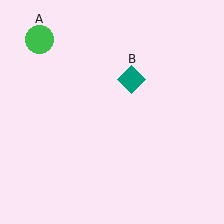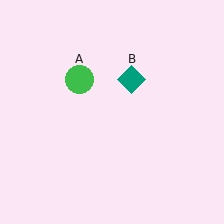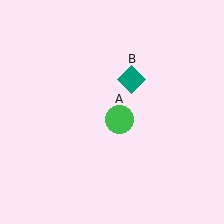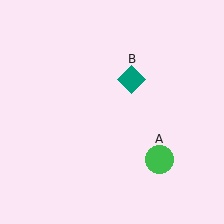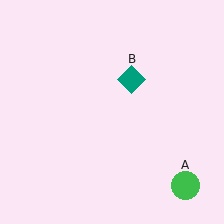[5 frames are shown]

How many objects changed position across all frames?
1 object changed position: green circle (object A).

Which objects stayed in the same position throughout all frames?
Teal diamond (object B) remained stationary.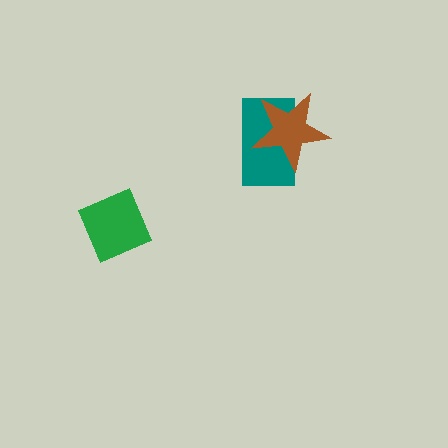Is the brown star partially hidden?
No, no other shape covers it.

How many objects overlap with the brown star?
1 object overlaps with the brown star.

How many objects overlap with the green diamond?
0 objects overlap with the green diamond.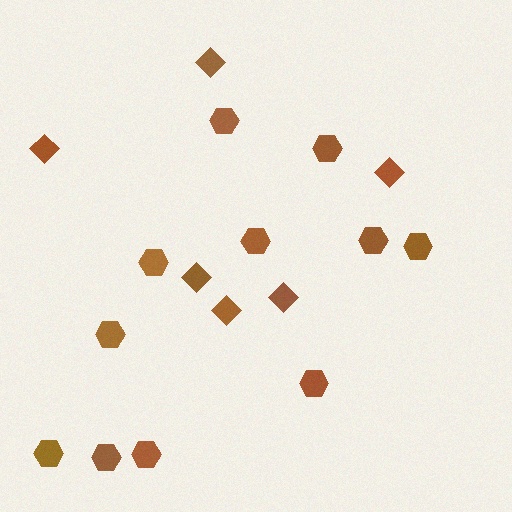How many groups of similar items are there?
There are 2 groups: one group of diamonds (6) and one group of hexagons (11).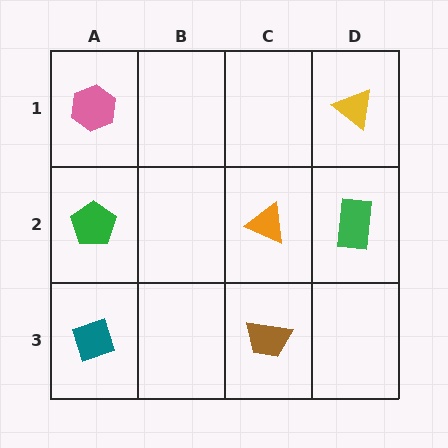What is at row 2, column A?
A green pentagon.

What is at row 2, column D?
A green rectangle.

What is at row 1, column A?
A pink hexagon.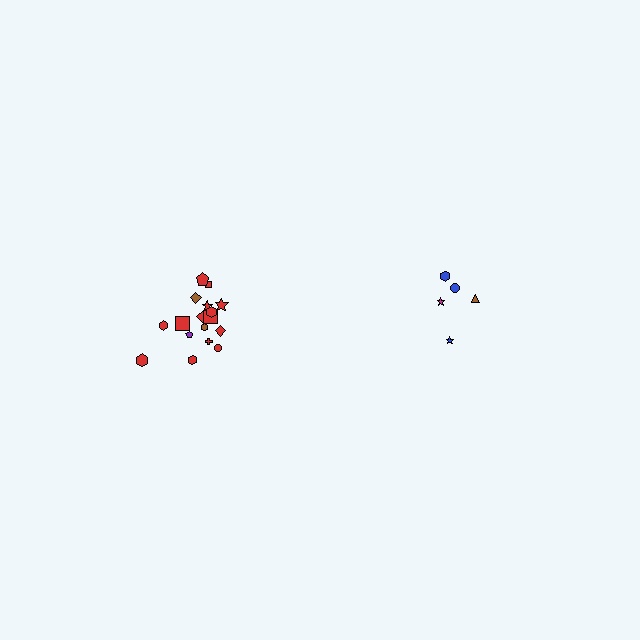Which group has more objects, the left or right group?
The left group.